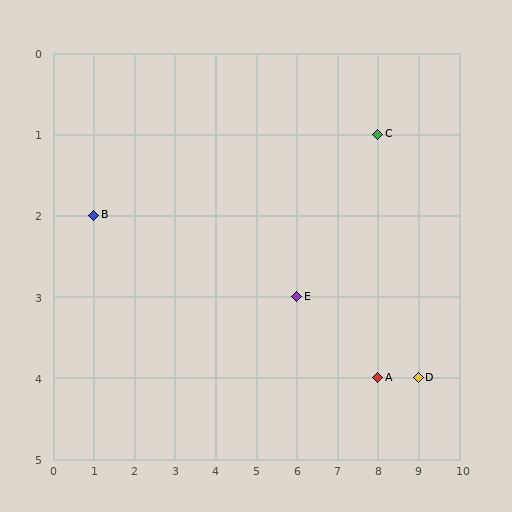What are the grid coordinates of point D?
Point D is at grid coordinates (9, 4).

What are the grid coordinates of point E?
Point E is at grid coordinates (6, 3).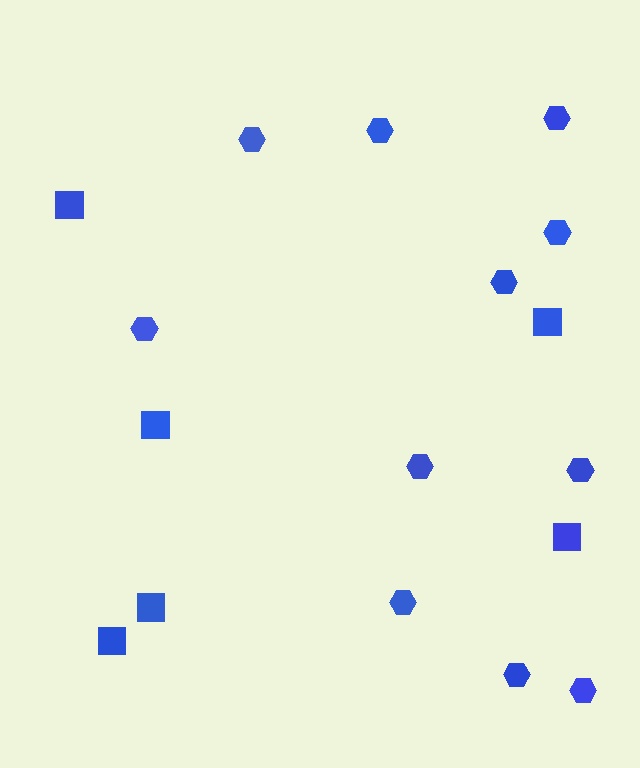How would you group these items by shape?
There are 2 groups: one group of squares (6) and one group of hexagons (11).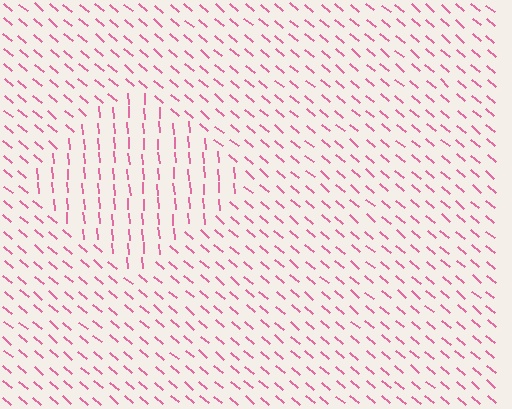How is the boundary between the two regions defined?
The boundary is defined purely by a change in line orientation (approximately 45 degrees difference). All lines are the same color and thickness.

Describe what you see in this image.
The image is filled with small pink line segments. A diamond region in the image has lines oriented differently from the surrounding lines, creating a visible texture boundary.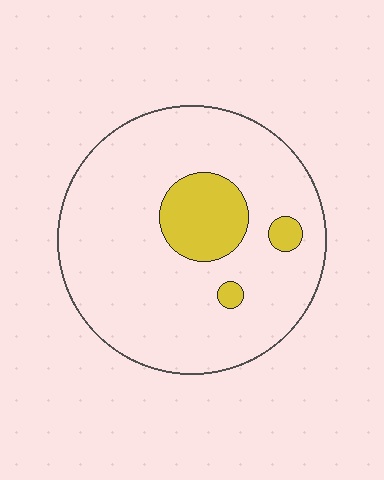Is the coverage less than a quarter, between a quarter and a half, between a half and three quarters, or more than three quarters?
Less than a quarter.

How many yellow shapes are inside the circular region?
3.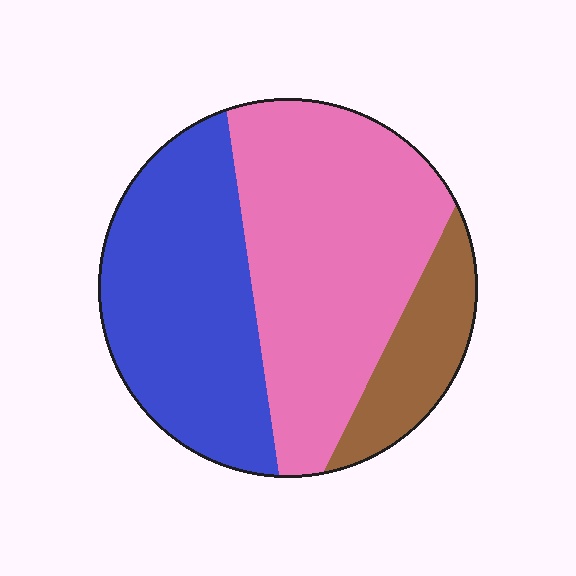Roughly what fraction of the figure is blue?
Blue takes up between a third and a half of the figure.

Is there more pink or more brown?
Pink.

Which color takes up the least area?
Brown, at roughly 15%.